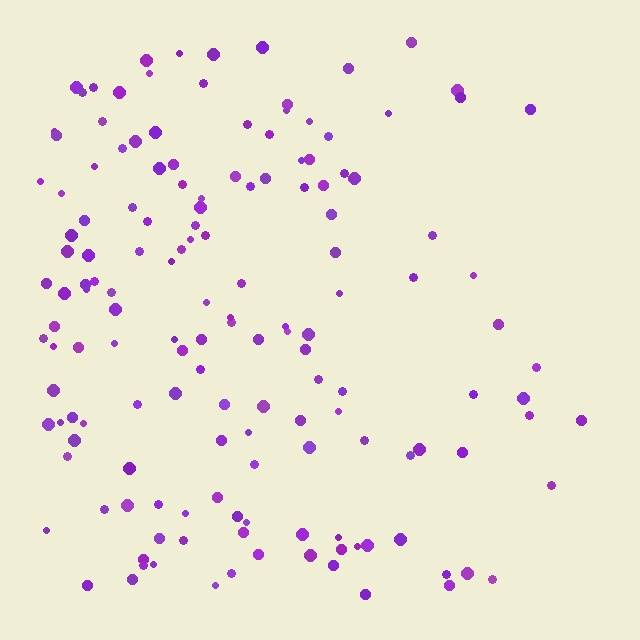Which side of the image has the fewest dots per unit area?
The right.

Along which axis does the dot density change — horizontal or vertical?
Horizontal.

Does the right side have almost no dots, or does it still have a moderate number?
Still a moderate number, just noticeably fewer than the left.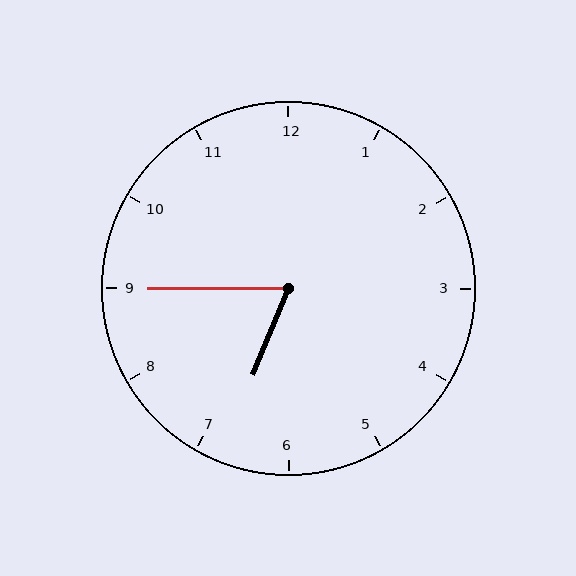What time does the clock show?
6:45.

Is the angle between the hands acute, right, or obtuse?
It is acute.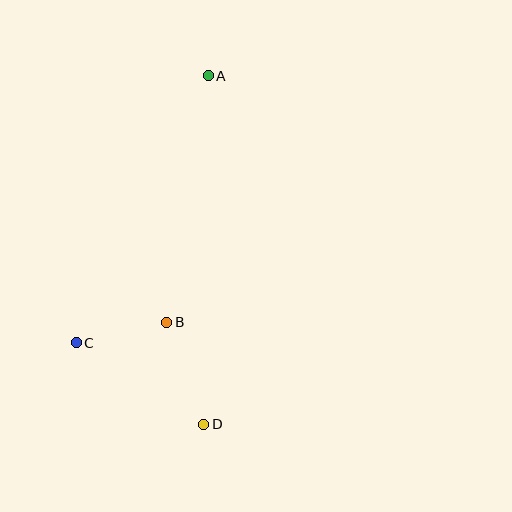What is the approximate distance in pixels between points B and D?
The distance between B and D is approximately 109 pixels.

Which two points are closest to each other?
Points B and C are closest to each other.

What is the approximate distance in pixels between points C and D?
The distance between C and D is approximately 151 pixels.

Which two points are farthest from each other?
Points A and D are farthest from each other.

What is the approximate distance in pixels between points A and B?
The distance between A and B is approximately 250 pixels.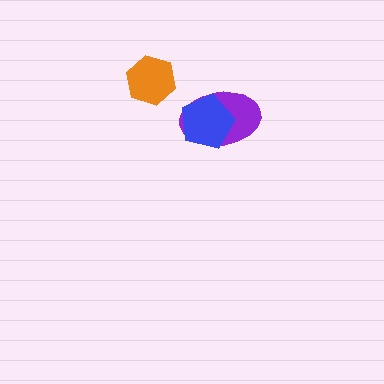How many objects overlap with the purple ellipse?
1 object overlaps with the purple ellipse.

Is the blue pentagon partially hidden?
No, no other shape covers it.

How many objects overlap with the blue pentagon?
1 object overlaps with the blue pentagon.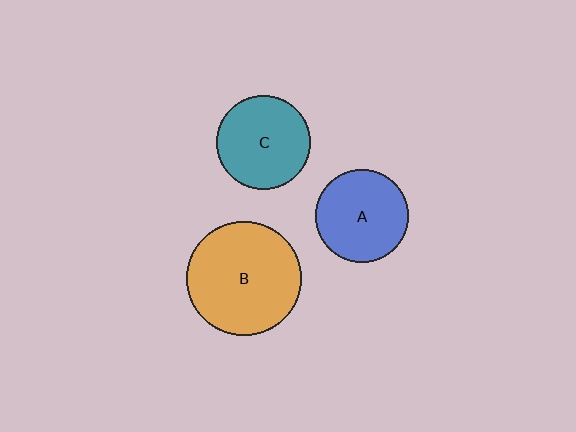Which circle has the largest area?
Circle B (orange).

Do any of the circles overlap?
No, none of the circles overlap.